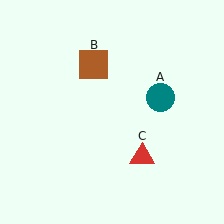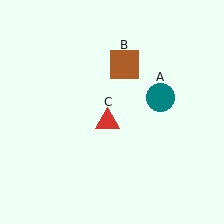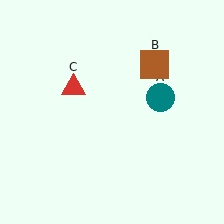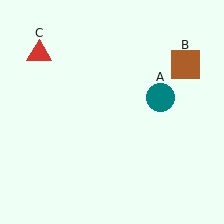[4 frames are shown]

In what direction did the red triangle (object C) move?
The red triangle (object C) moved up and to the left.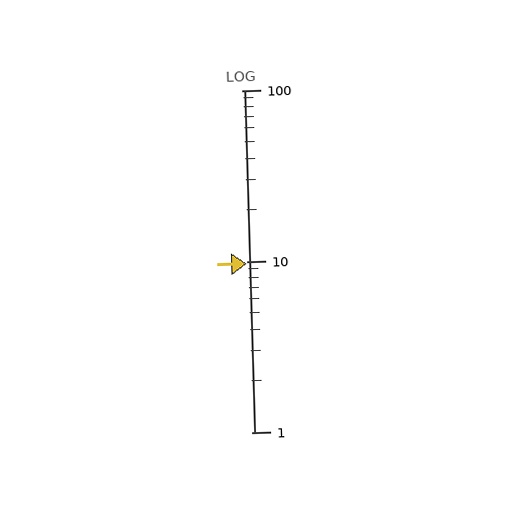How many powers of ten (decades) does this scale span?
The scale spans 2 decades, from 1 to 100.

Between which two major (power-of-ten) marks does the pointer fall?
The pointer is between 1 and 10.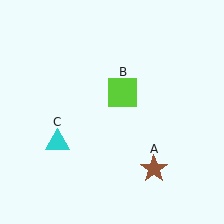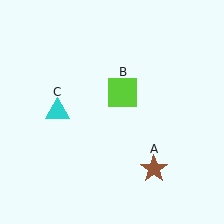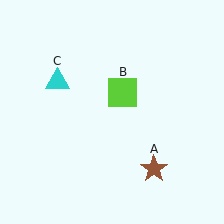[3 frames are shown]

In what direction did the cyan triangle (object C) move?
The cyan triangle (object C) moved up.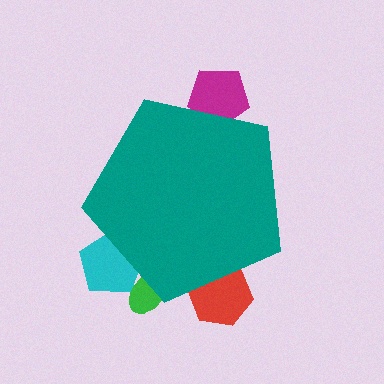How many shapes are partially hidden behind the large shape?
4 shapes are partially hidden.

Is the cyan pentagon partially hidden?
Yes, the cyan pentagon is partially hidden behind the teal pentagon.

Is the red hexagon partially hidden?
Yes, the red hexagon is partially hidden behind the teal pentagon.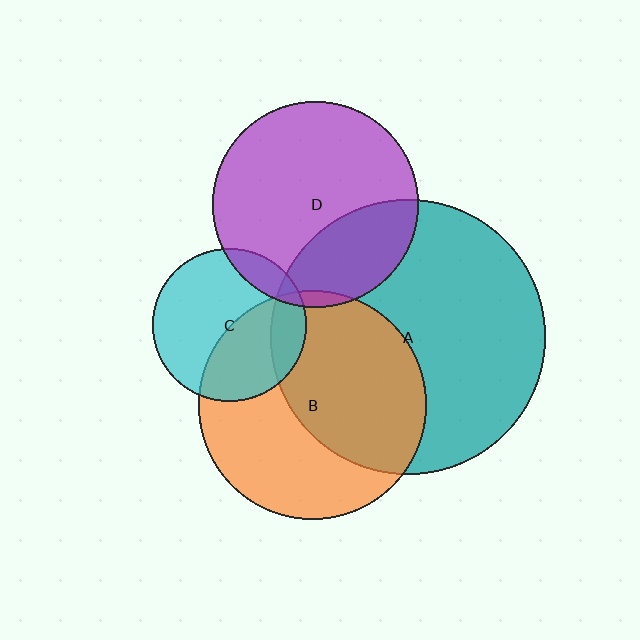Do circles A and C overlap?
Yes.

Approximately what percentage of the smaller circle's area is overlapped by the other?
Approximately 15%.